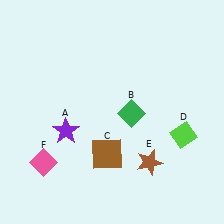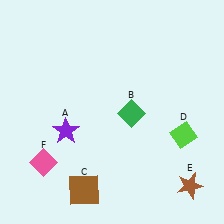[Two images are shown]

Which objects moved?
The objects that moved are: the brown square (C), the brown star (E).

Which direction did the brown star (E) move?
The brown star (E) moved right.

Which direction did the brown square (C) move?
The brown square (C) moved down.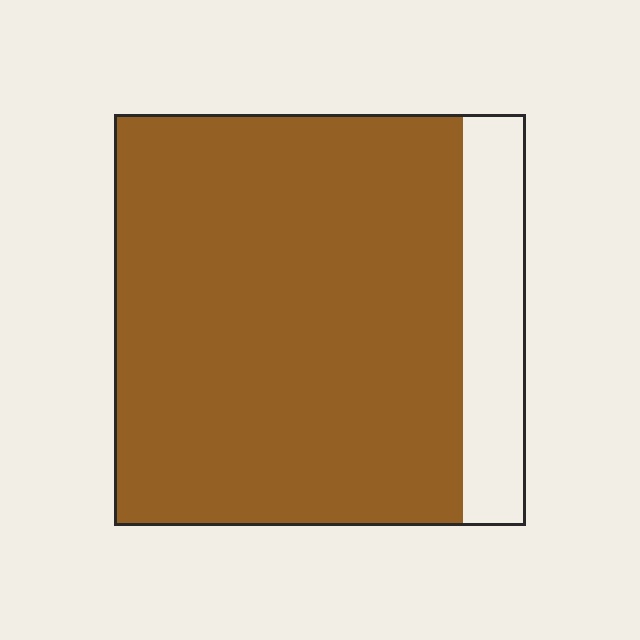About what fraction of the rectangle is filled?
About five sixths (5/6).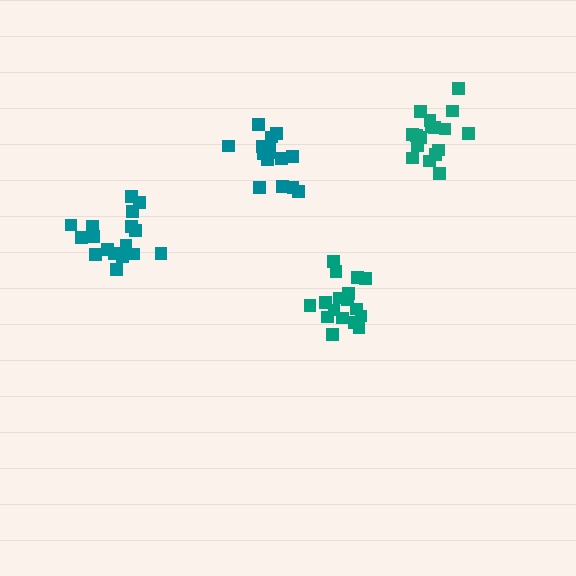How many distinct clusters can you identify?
There are 4 distinct clusters.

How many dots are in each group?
Group 1: 17 dots, Group 2: 15 dots, Group 3: 17 dots, Group 4: 17 dots (66 total).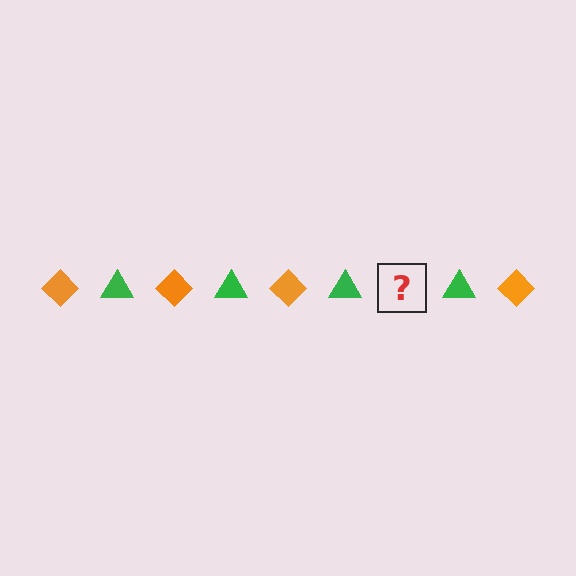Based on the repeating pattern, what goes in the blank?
The blank should be an orange diamond.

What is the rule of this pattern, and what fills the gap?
The rule is that the pattern alternates between orange diamond and green triangle. The gap should be filled with an orange diamond.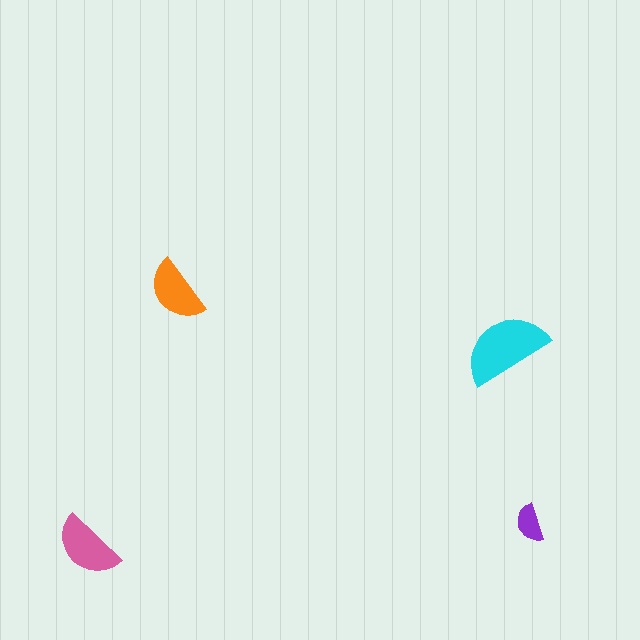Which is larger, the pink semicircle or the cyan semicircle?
The cyan one.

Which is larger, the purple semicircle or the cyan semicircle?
The cyan one.